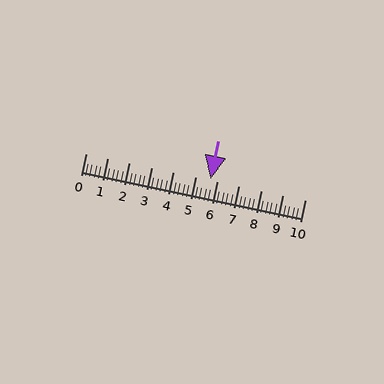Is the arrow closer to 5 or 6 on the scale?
The arrow is closer to 6.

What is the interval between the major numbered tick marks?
The major tick marks are spaced 1 units apart.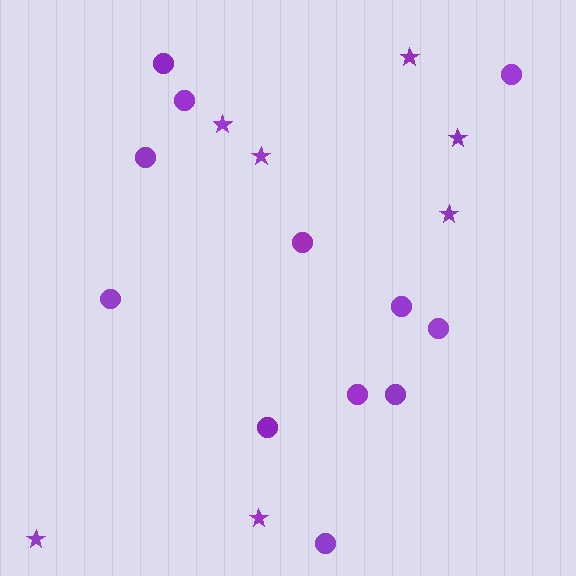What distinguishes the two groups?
There are 2 groups: one group of stars (7) and one group of circles (12).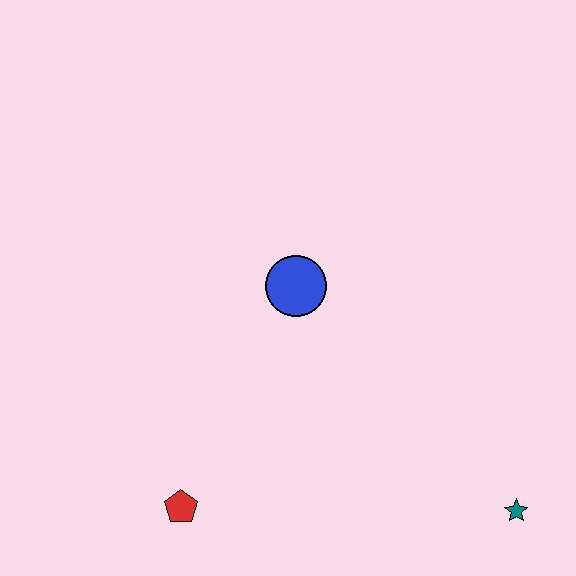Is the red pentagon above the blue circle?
No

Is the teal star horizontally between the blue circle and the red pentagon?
No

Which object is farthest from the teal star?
The red pentagon is farthest from the teal star.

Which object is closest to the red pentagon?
The blue circle is closest to the red pentagon.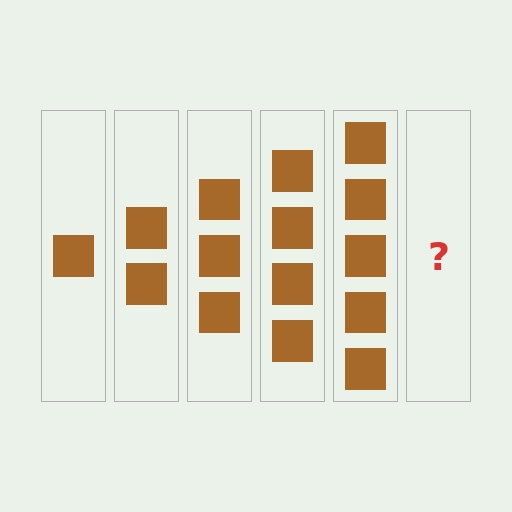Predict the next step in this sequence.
The next step is 6 squares.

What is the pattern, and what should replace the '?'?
The pattern is that each step adds one more square. The '?' should be 6 squares.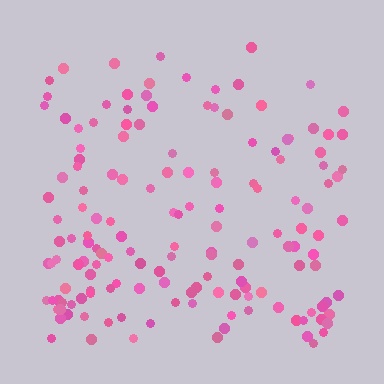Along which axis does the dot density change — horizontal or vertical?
Vertical.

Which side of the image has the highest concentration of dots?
The bottom.